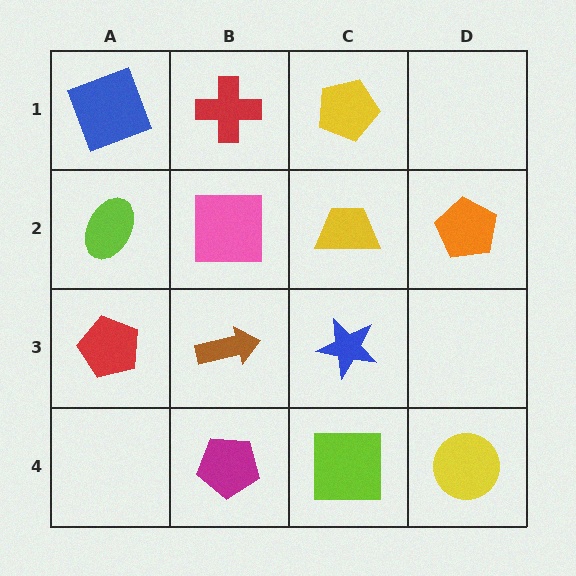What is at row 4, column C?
A lime square.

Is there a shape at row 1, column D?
No, that cell is empty.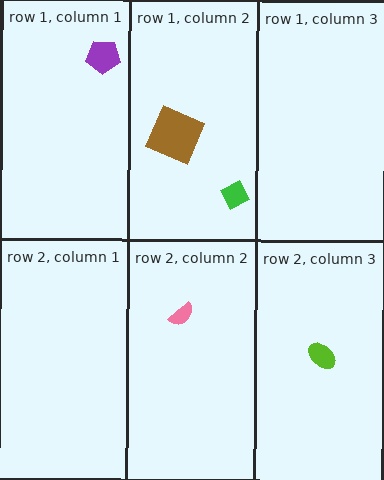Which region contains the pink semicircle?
The row 2, column 2 region.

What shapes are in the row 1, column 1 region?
The purple pentagon.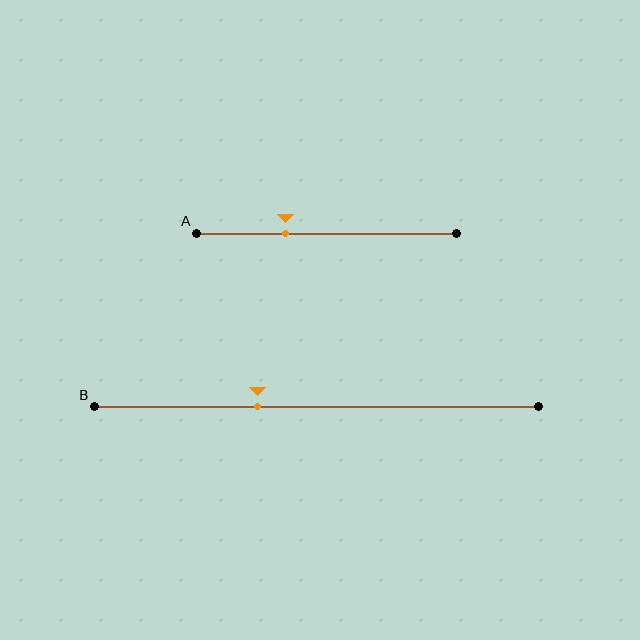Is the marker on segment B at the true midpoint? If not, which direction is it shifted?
No, the marker on segment B is shifted to the left by about 13% of the segment length.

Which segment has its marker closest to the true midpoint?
Segment B has its marker closest to the true midpoint.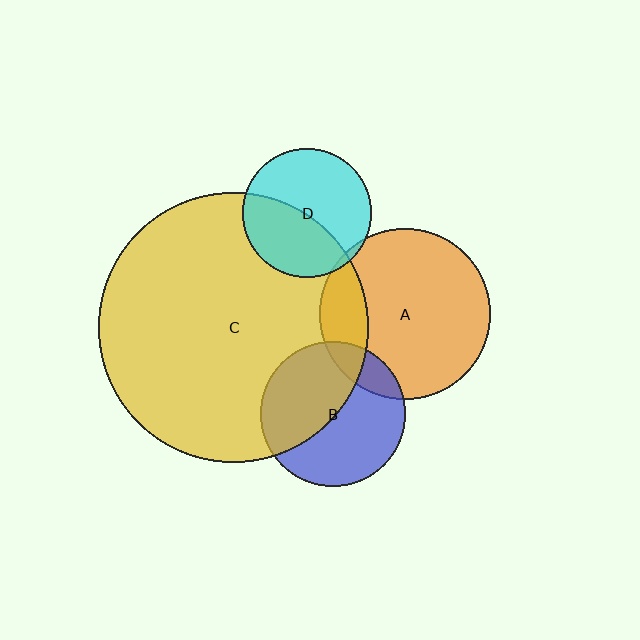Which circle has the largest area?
Circle C (yellow).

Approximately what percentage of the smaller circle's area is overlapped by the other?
Approximately 5%.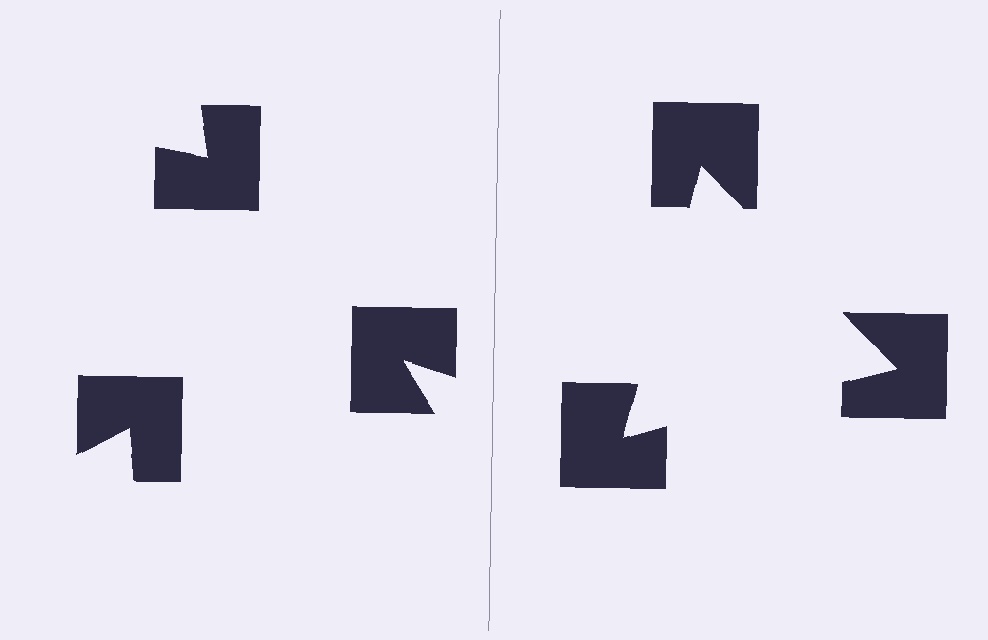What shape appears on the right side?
An illusory triangle.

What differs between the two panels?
The notched squares are positioned identically on both sides; only the wedge orientations differ. On the right they align to a triangle; on the left they are misaligned.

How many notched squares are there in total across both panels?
6 — 3 on each side.